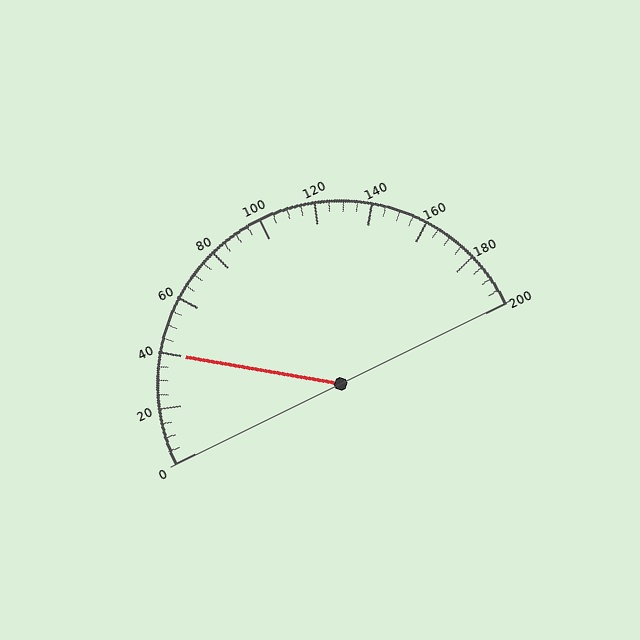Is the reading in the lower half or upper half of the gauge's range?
The reading is in the lower half of the range (0 to 200).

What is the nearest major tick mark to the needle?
The nearest major tick mark is 40.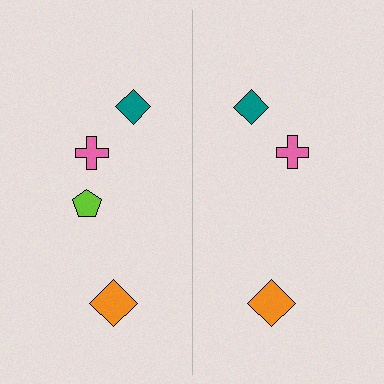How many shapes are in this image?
There are 7 shapes in this image.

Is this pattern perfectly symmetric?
No, the pattern is not perfectly symmetric. A lime pentagon is missing from the right side.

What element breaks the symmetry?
A lime pentagon is missing from the right side.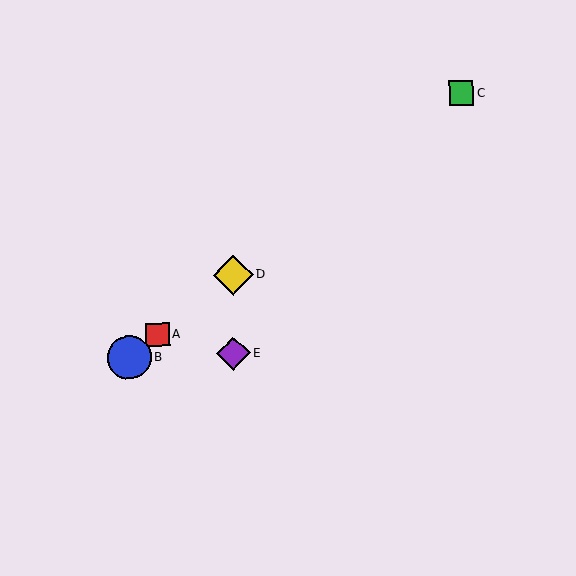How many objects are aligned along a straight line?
4 objects (A, B, C, D) are aligned along a straight line.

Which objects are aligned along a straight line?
Objects A, B, C, D are aligned along a straight line.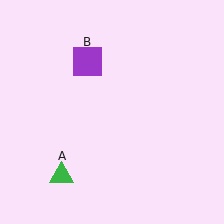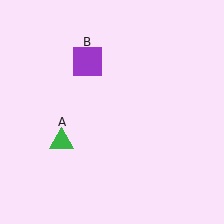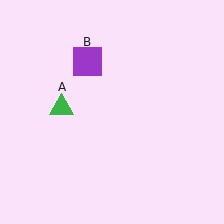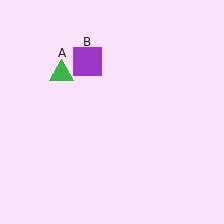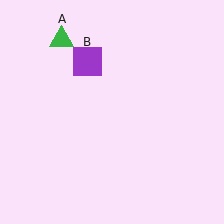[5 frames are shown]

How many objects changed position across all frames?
1 object changed position: green triangle (object A).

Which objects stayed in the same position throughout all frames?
Purple square (object B) remained stationary.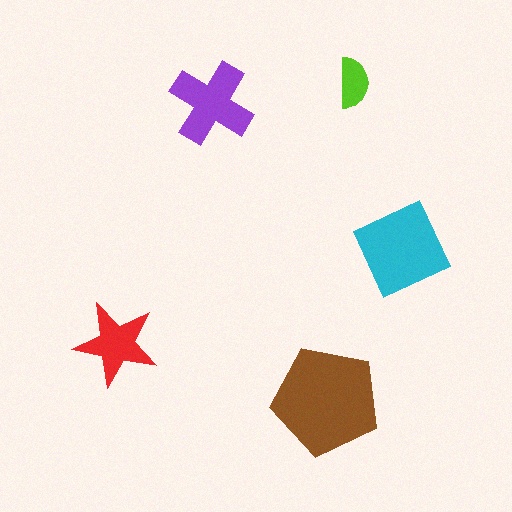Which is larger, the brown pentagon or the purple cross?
The brown pentagon.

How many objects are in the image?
There are 5 objects in the image.